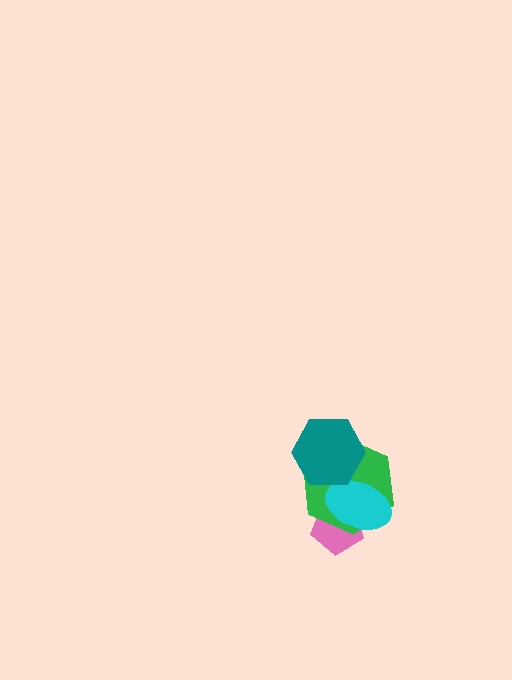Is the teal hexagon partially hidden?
No, no other shape covers it.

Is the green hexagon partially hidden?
Yes, it is partially covered by another shape.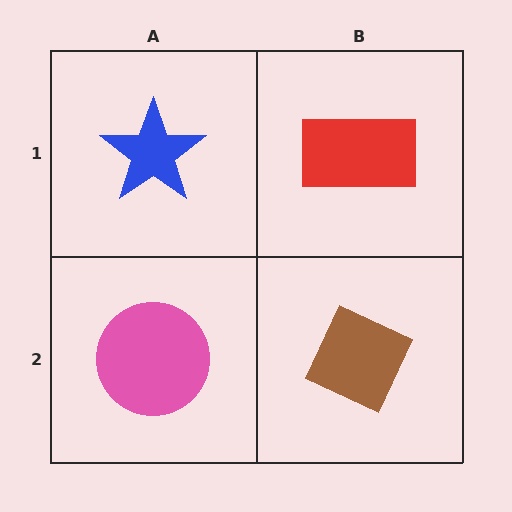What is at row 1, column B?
A red rectangle.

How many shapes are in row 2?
2 shapes.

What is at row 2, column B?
A brown diamond.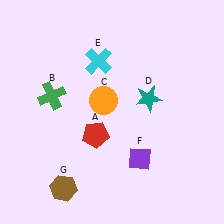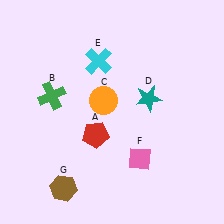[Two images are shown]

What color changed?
The diamond (F) changed from purple in Image 1 to pink in Image 2.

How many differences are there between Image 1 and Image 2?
There is 1 difference between the two images.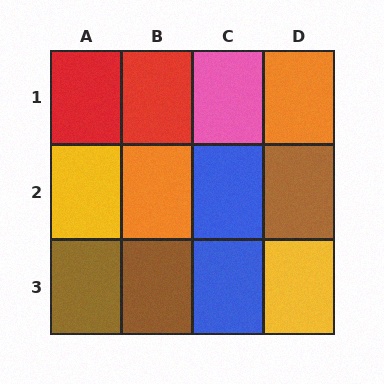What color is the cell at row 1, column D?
Orange.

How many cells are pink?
1 cell is pink.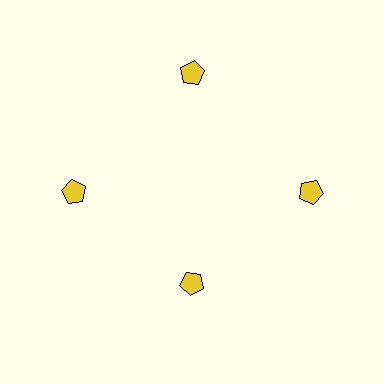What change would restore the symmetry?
The symmetry would be restored by moving it outward, back onto the ring so that all 4 pentagons sit at equal angles and equal distance from the center.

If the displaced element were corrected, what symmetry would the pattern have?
It would have 4-fold rotational symmetry — the pattern would map onto itself every 90 degrees.